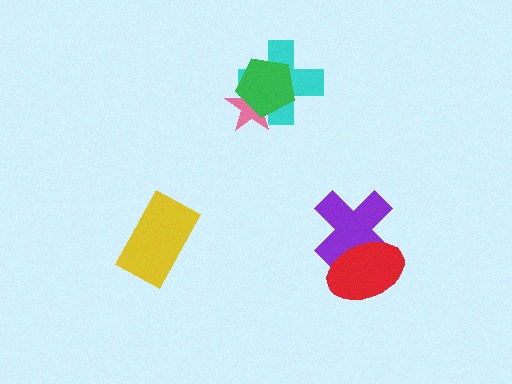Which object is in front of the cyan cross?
The green pentagon is in front of the cyan cross.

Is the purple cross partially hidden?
Yes, it is partially covered by another shape.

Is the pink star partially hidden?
Yes, it is partially covered by another shape.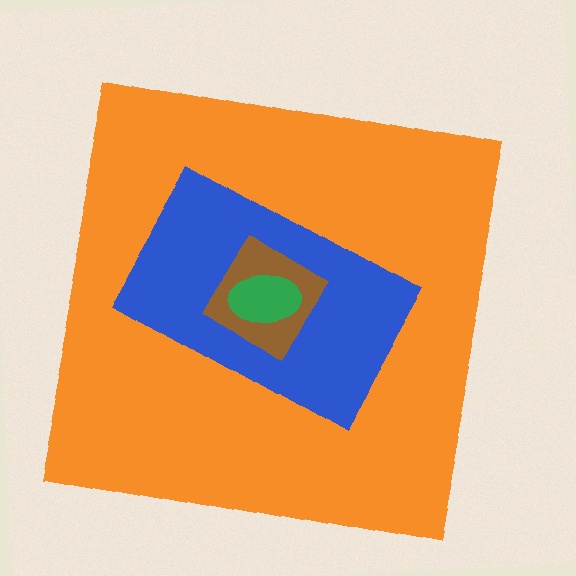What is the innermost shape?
The green ellipse.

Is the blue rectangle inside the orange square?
Yes.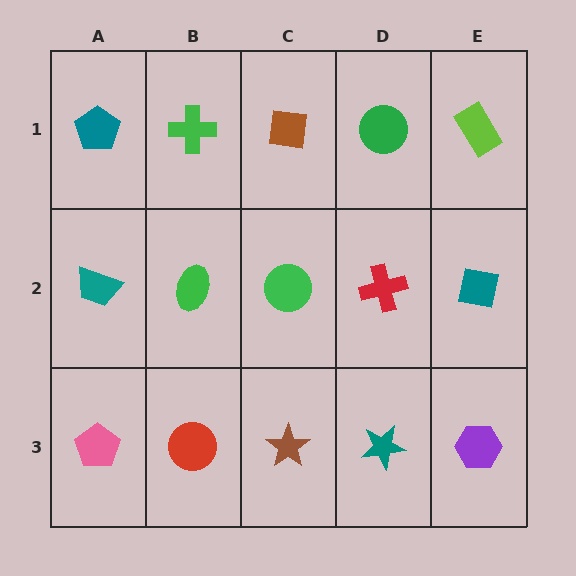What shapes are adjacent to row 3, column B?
A green ellipse (row 2, column B), a pink pentagon (row 3, column A), a brown star (row 3, column C).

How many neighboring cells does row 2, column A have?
3.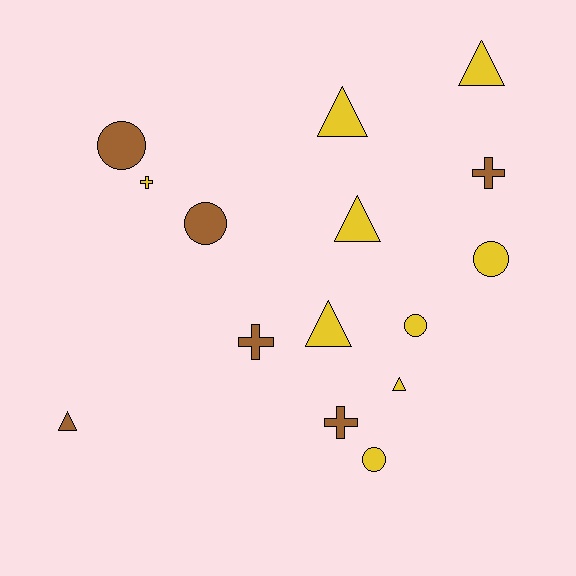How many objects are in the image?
There are 15 objects.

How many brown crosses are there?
There are 3 brown crosses.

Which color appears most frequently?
Yellow, with 9 objects.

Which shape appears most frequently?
Triangle, with 6 objects.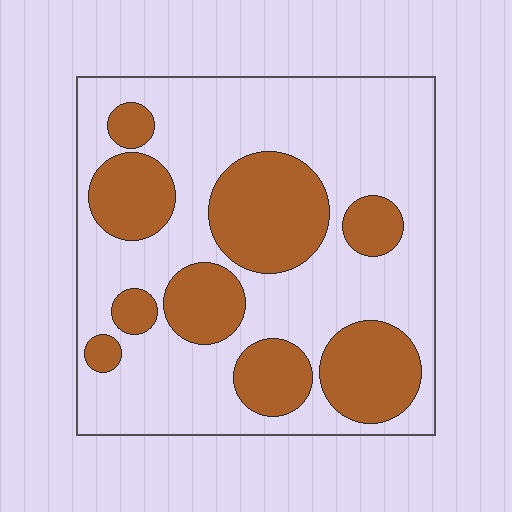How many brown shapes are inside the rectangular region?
9.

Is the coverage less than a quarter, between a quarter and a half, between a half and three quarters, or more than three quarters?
Between a quarter and a half.